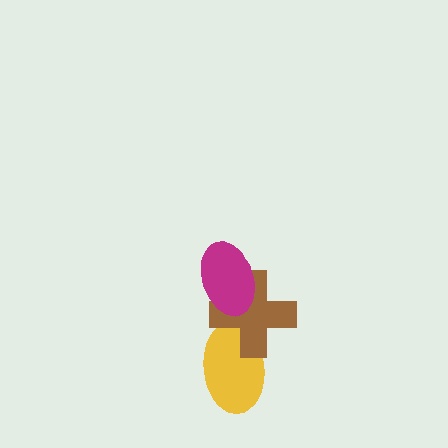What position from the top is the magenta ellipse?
The magenta ellipse is 1st from the top.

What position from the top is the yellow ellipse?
The yellow ellipse is 3rd from the top.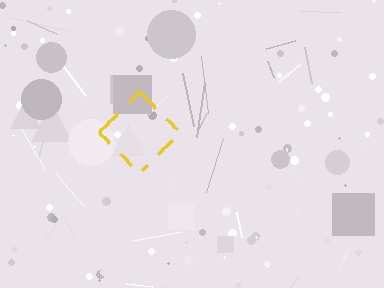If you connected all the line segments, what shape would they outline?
They would outline a diamond.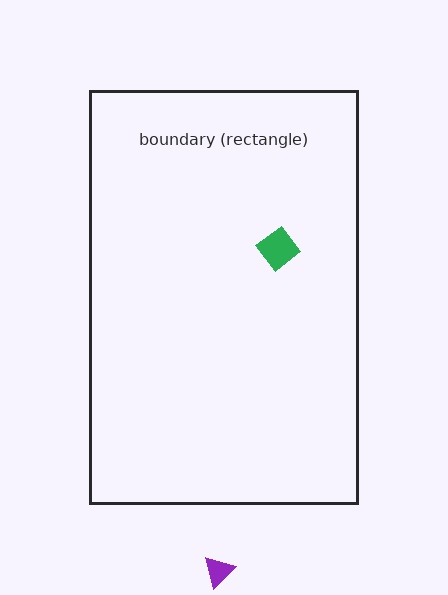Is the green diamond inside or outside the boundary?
Inside.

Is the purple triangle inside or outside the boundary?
Outside.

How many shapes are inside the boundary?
1 inside, 1 outside.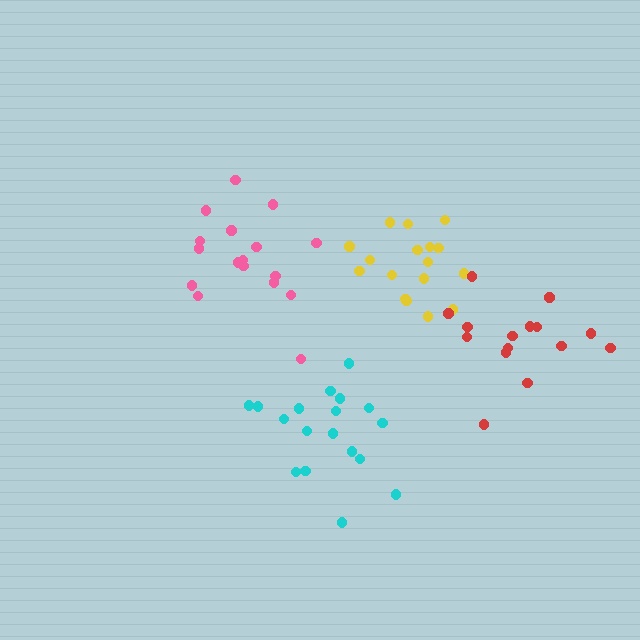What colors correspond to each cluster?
The clusters are colored: yellow, pink, cyan, red.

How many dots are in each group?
Group 1: 17 dots, Group 2: 17 dots, Group 3: 18 dots, Group 4: 15 dots (67 total).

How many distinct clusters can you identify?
There are 4 distinct clusters.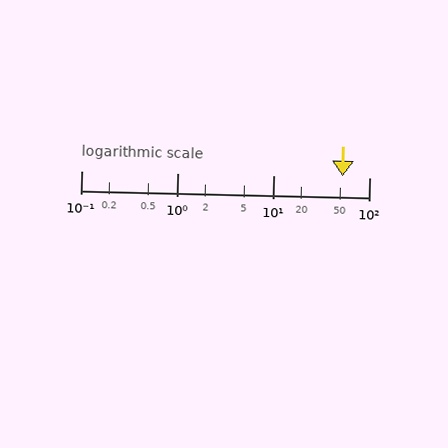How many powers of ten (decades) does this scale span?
The scale spans 3 decades, from 0.1 to 100.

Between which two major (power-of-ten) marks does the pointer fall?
The pointer is between 10 and 100.